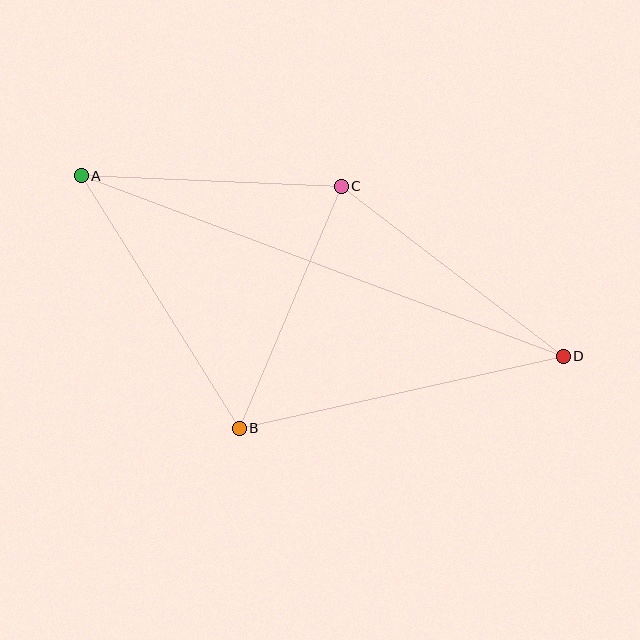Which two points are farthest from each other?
Points A and D are farthest from each other.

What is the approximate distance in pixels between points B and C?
The distance between B and C is approximately 262 pixels.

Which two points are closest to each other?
Points A and C are closest to each other.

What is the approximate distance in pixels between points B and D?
The distance between B and D is approximately 332 pixels.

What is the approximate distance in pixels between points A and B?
The distance between A and B is approximately 298 pixels.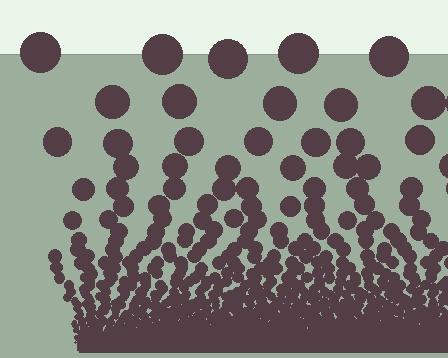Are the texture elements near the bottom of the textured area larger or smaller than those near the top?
Smaller. The gradient is inverted — elements near the bottom are smaller and denser.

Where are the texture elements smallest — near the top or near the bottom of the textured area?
Near the bottom.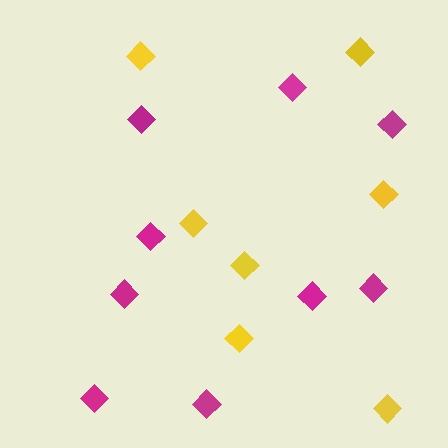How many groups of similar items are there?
There are 2 groups: one group of magenta diamonds (9) and one group of yellow diamonds (7).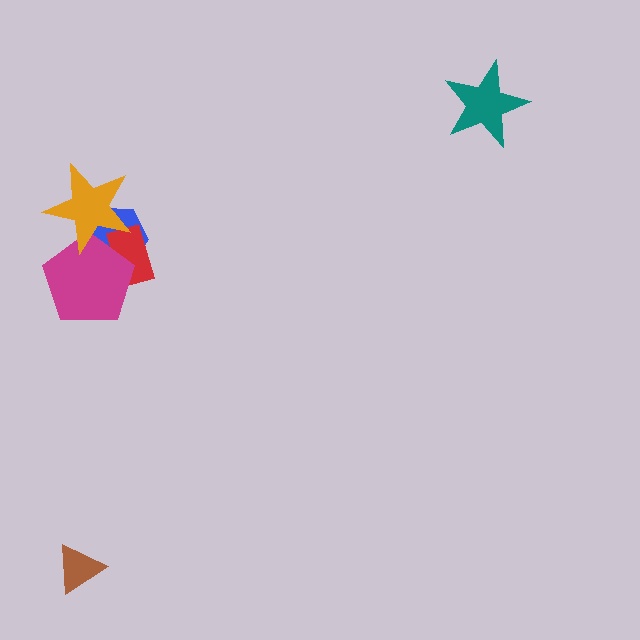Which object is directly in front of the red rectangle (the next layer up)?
The magenta pentagon is directly in front of the red rectangle.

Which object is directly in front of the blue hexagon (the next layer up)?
The red rectangle is directly in front of the blue hexagon.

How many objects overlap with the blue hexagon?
3 objects overlap with the blue hexagon.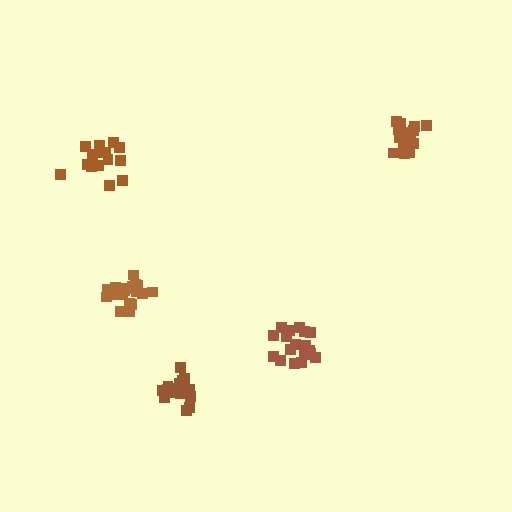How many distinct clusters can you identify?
There are 5 distinct clusters.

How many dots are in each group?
Group 1: 16 dots, Group 2: 17 dots, Group 3: 20 dots, Group 4: 19 dots, Group 5: 16 dots (88 total).